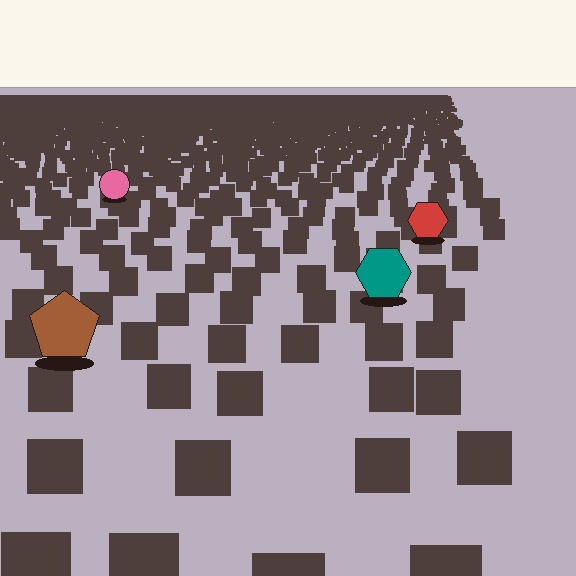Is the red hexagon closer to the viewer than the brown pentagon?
No. The brown pentagon is closer — you can tell from the texture gradient: the ground texture is coarser near it.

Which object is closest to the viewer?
The brown pentagon is closest. The texture marks near it are larger and more spread out.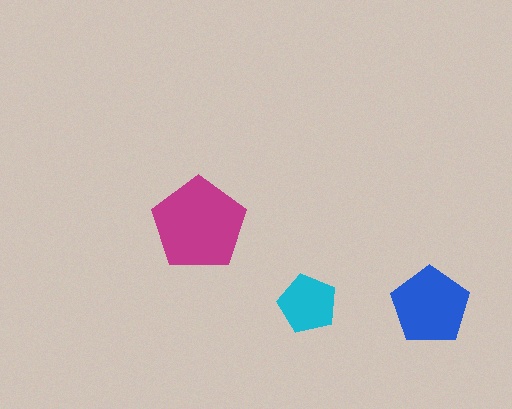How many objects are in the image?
There are 3 objects in the image.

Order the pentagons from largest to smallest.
the magenta one, the blue one, the cyan one.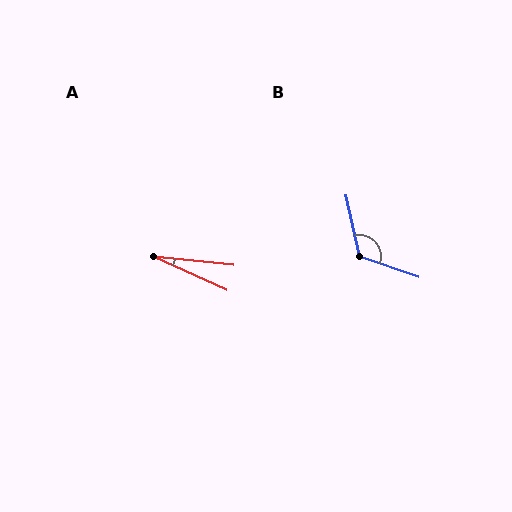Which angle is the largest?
B, at approximately 121 degrees.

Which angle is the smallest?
A, at approximately 19 degrees.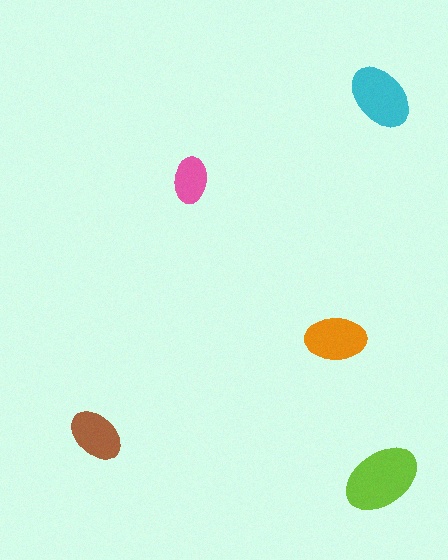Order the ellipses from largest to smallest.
the lime one, the cyan one, the orange one, the brown one, the pink one.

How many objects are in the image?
There are 5 objects in the image.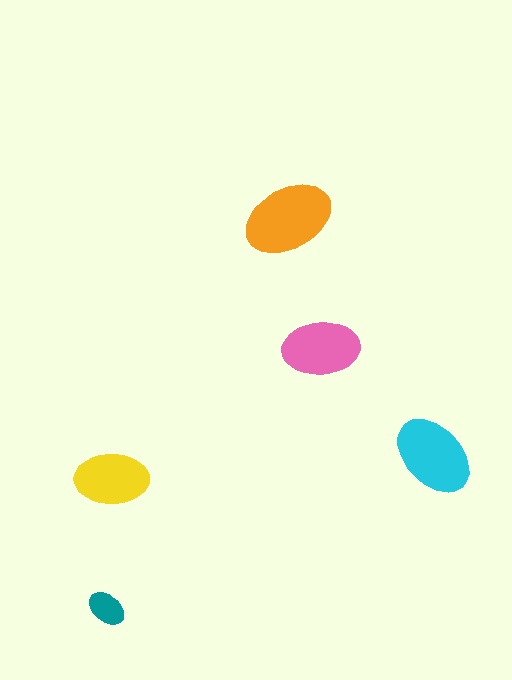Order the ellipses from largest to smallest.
the orange one, the cyan one, the pink one, the yellow one, the teal one.